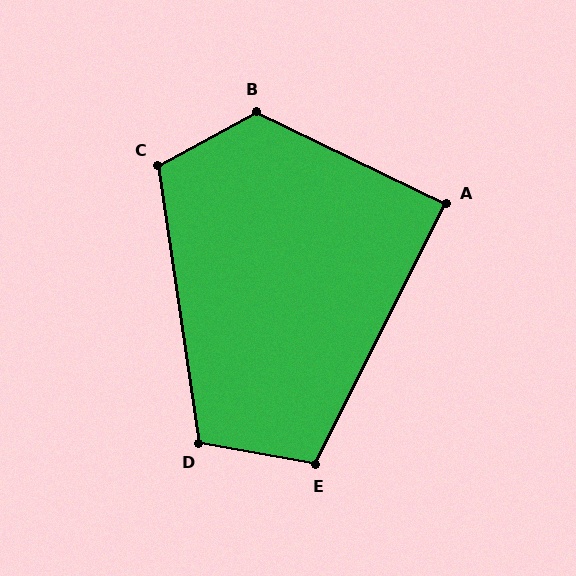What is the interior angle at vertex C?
Approximately 110 degrees (obtuse).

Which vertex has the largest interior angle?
B, at approximately 125 degrees.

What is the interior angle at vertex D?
Approximately 109 degrees (obtuse).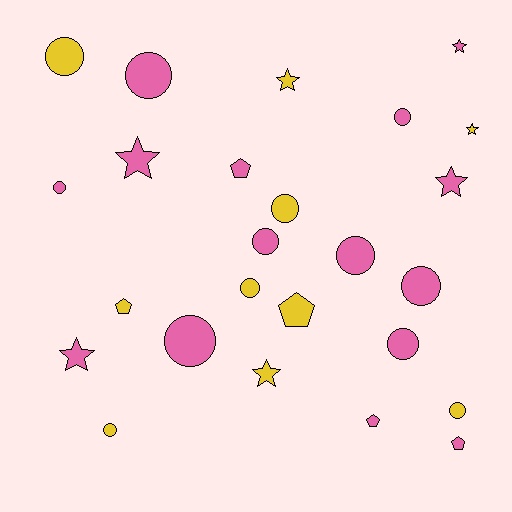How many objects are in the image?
There are 25 objects.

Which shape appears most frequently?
Circle, with 13 objects.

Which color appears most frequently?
Pink, with 15 objects.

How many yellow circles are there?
There are 5 yellow circles.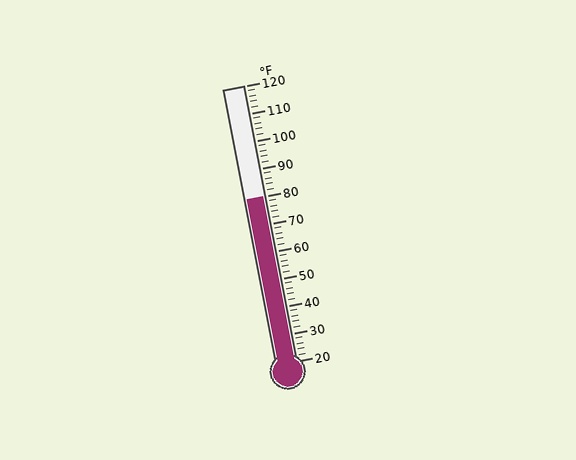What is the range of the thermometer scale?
The thermometer scale ranges from 20°F to 120°F.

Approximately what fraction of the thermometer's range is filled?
The thermometer is filled to approximately 60% of its range.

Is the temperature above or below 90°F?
The temperature is below 90°F.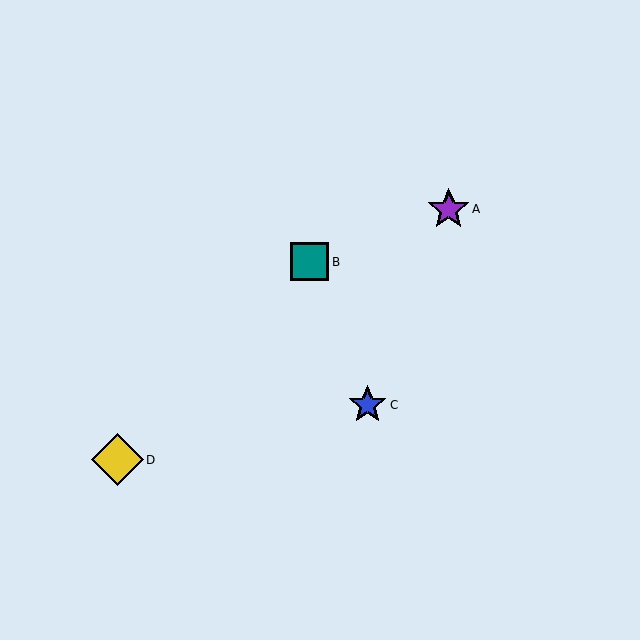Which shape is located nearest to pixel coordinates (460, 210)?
The purple star (labeled A) at (449, 209) is nearest to that location.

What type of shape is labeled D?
Shape D is a yellow diamond.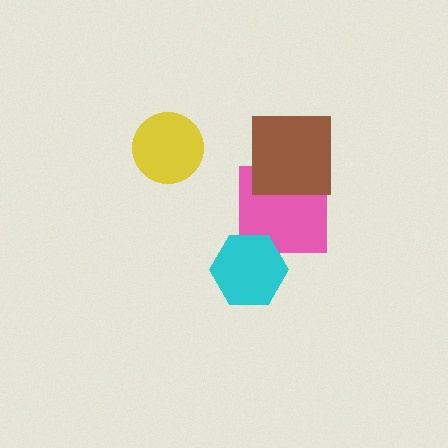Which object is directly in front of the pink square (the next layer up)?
The cyan hexagon is directly in front of the pink square.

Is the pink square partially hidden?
Yes, it is partially covered by another shape.